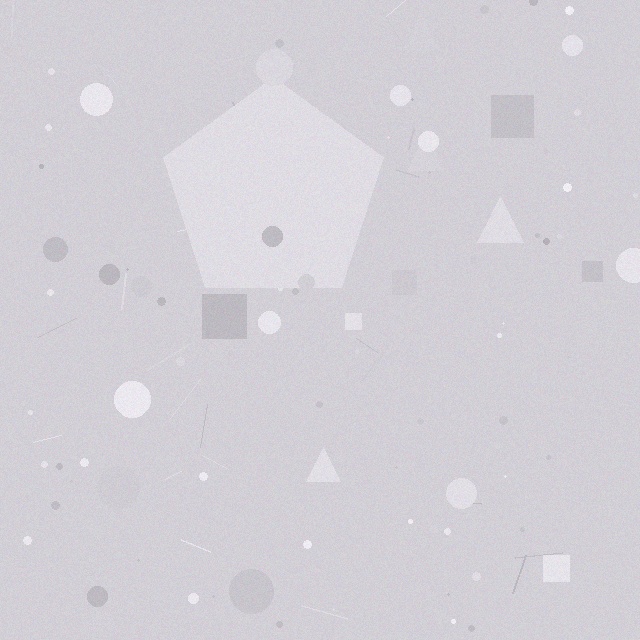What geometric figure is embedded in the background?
A pentagon is embedded in the background.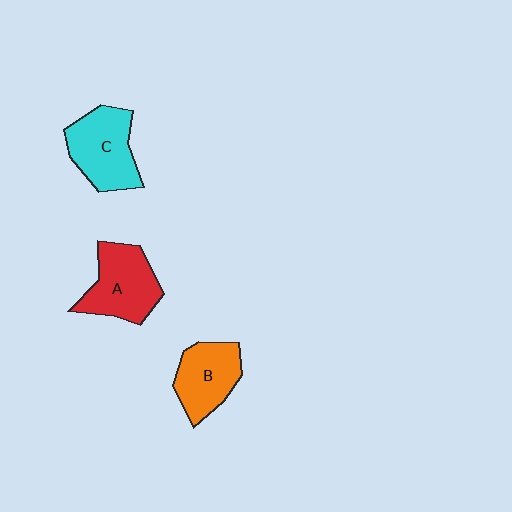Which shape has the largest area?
Shape C (cyan).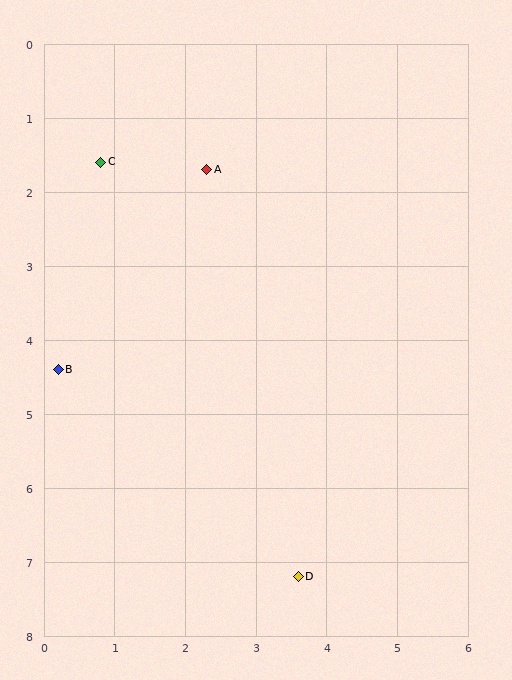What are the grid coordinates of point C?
Point C is at approximately (0.8, 1.6).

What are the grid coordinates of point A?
Point A is at approximately (2.3, 1.7).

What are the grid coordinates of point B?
Point B is at approximately (0.2, 4.4).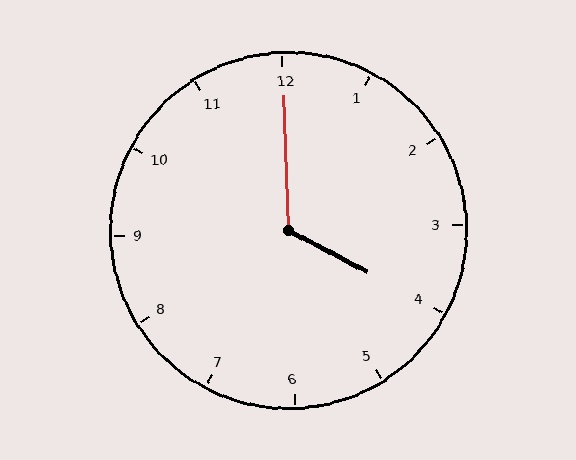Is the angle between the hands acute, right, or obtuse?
It is obtuse.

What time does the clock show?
4:00.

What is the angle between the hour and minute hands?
Approximately 120 degrees.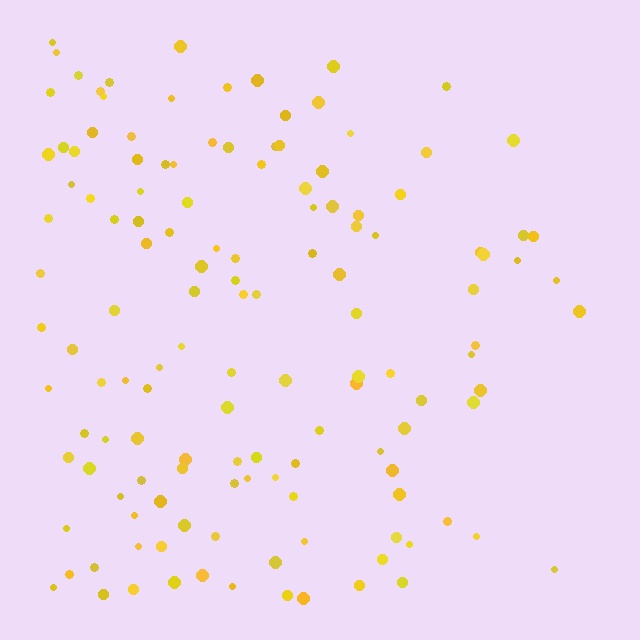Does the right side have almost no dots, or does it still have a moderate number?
Still a moderate number, just noticeably fewer than the left.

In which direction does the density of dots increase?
From right to left, with the left side densest.